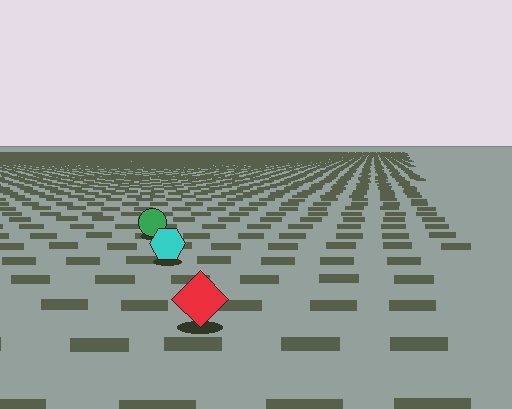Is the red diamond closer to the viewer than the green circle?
Yes. The red diamond is closer — you can tell from the texture gradient: the ground texture is coarser near it.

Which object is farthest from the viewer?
The green circle is farthest from the viewer. It appears smaller and the ground texture around it is denser.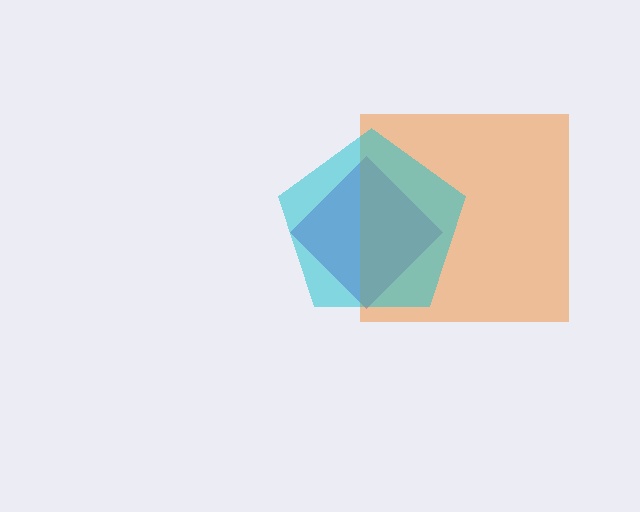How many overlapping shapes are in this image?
There are 3 overlapping shapes in the image.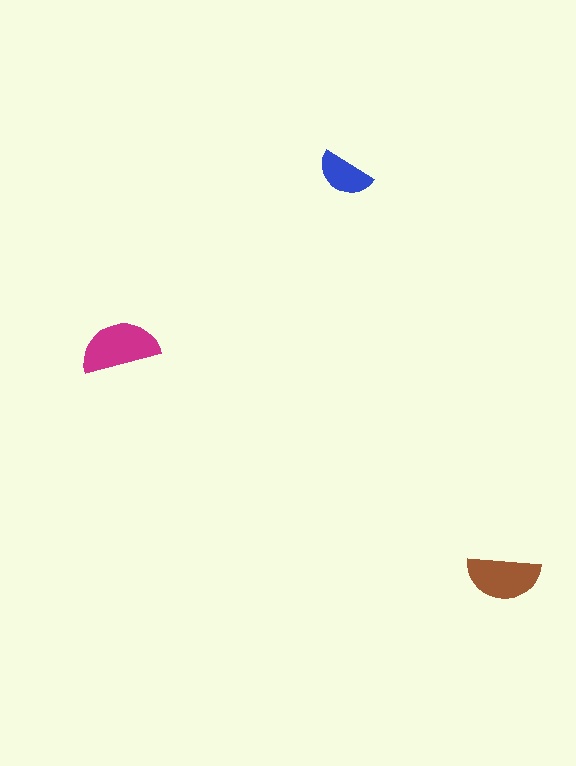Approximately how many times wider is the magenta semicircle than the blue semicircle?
About 1.5 times wider.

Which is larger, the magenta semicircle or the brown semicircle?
The magenta one.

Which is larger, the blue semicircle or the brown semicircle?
The brown one.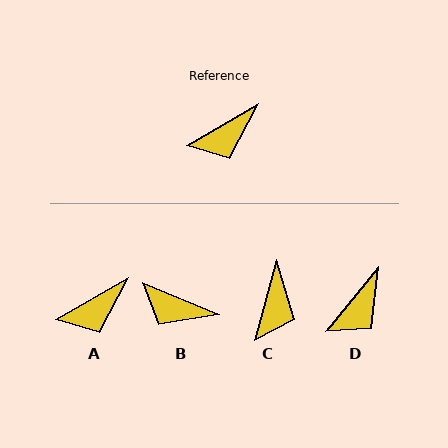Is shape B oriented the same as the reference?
No, it is off by about 52 degrees.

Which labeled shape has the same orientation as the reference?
A.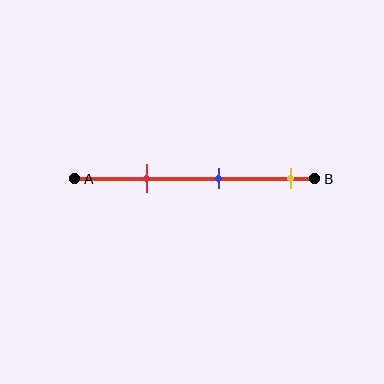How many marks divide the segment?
There are 3 marks dividing the segment.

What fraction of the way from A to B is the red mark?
The red mark is approximately 30% (0.3) of the way from A to B.